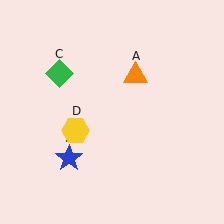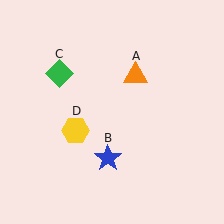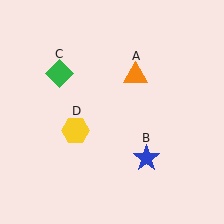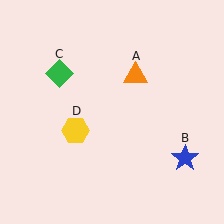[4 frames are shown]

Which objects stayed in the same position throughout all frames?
Orange triangle (object A) and green diamond (object C) and yellow hexagon (object D) remained stationary.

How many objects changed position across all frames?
1 object changed position: blue star (object B).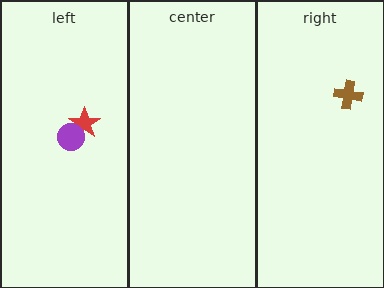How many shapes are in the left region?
2.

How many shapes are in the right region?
1.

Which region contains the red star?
The left region.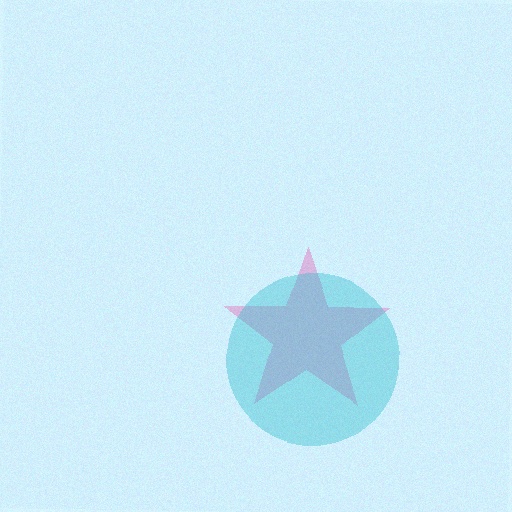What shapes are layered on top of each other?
The layered shapes are: a pink star, a cyan circle.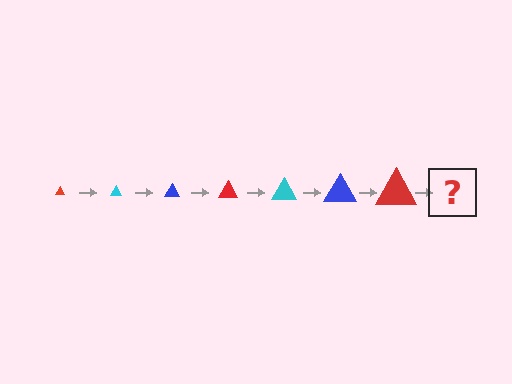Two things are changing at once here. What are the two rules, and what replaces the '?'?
The two rules are that the triangle grows larger each step and the color cycles through red, cyan, and blue. The '?' should be a cyan triangle, larger than the previous one.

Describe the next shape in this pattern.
It should be a cyan triangle, larger than the previous one.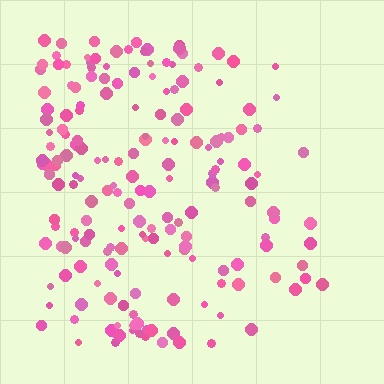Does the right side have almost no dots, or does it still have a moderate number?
Still a moderate number, just noticeably fewer than the left.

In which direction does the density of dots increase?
From right to left, with the left side densest.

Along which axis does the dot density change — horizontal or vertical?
Horizontal.